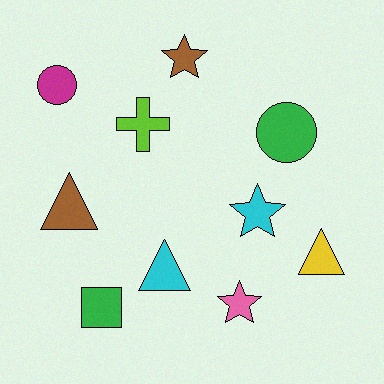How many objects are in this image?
There are 10 objects.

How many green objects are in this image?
There are 2 green objects.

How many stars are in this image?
There are 3 stars.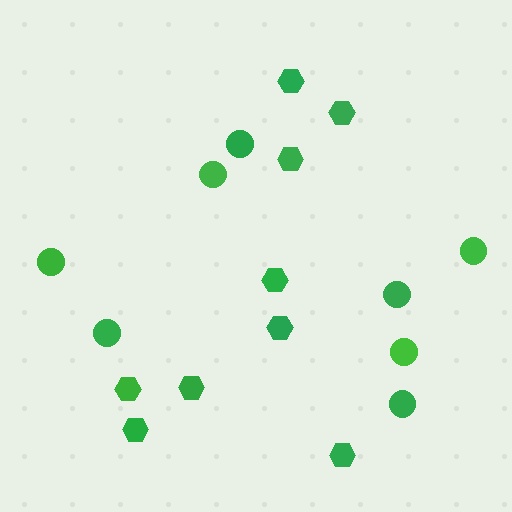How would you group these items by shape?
There are 2 groups: one group of circles (8) and one group of hexagons (9).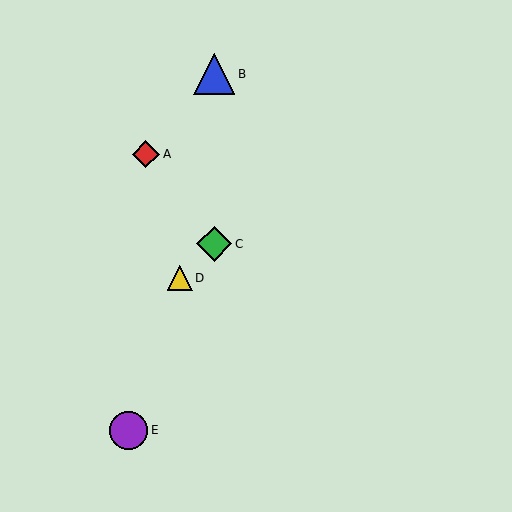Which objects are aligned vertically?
Objects B, C are aligned vertically.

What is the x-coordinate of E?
Object E is at x≈128.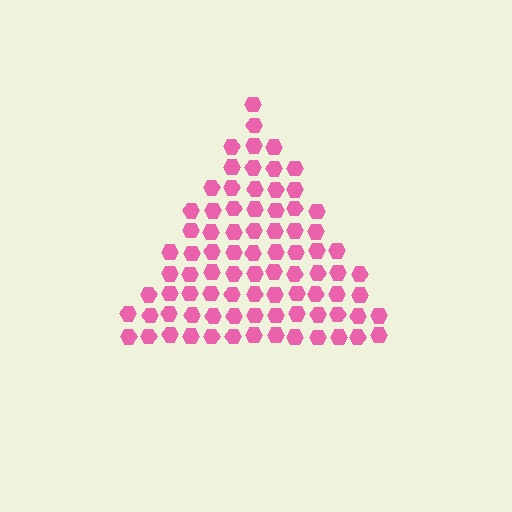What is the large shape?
The large shape is a triangle.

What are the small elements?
The small elements are hexagons.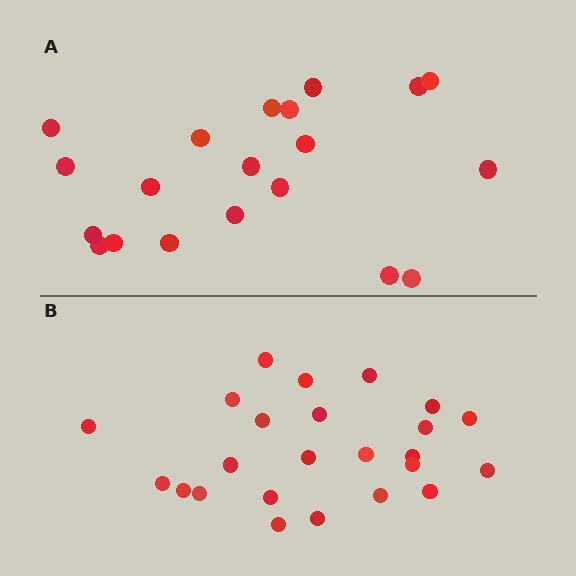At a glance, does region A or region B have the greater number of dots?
Region B (the bottom region) has more dots.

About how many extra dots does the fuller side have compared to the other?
Region B has about 4 more dots than region A.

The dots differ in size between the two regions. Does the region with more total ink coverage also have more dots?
No. Region A has more total ink coverage because its dots are larger, but region B actually contains more individual dots. Total area can be misleading — the number of items is what matters here.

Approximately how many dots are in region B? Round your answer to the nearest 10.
About 20 dots. (The exact count is 24, which rounds to 20.)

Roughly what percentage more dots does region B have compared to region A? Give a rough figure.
About 20% more.